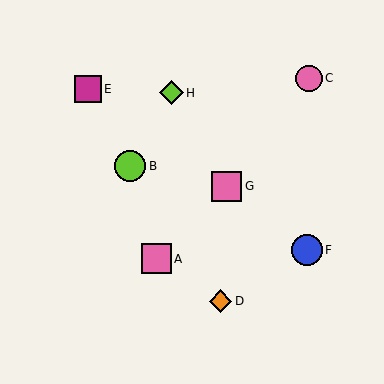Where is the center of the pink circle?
The center of the pink circle is at (309, 78).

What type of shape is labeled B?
Shape B is a lime circle.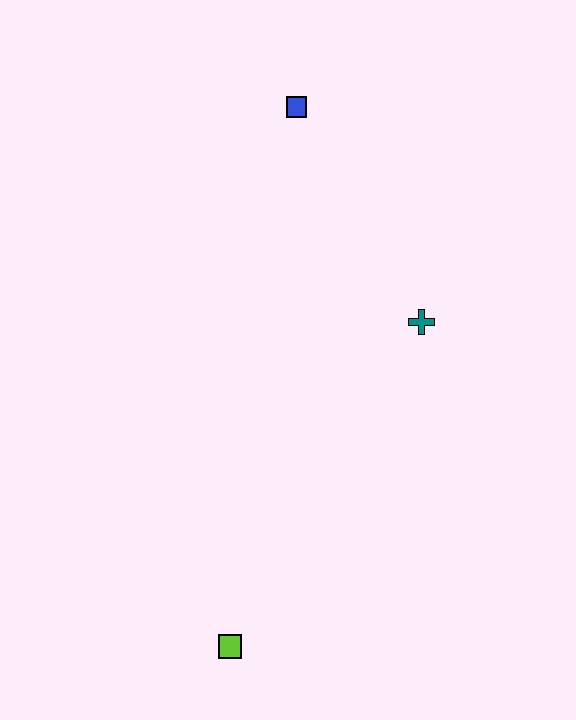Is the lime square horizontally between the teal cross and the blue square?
No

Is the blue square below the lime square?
No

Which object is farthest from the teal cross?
The lime square is farthest from the teal cross.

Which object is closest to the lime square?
The teal cross is closest to the lime square.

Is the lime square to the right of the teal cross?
No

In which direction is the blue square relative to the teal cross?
The blue square is above the teal cross.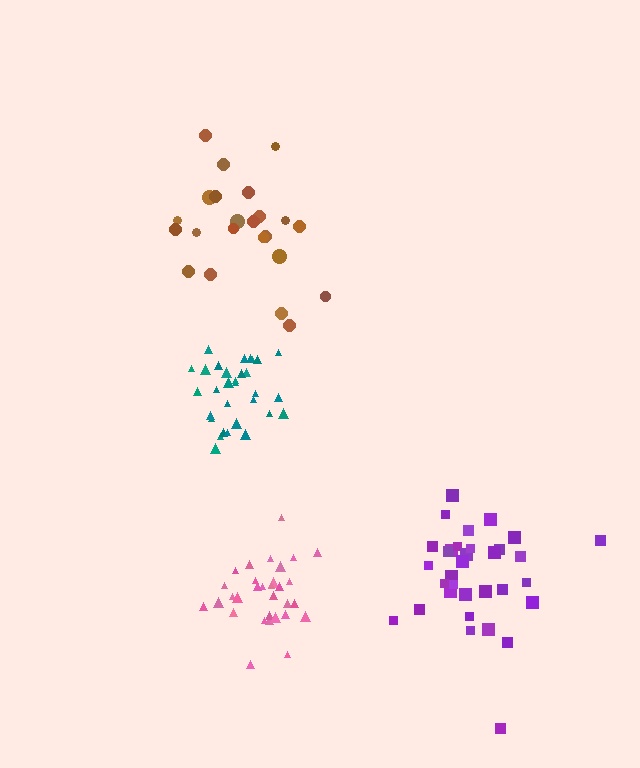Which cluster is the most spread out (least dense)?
Brown.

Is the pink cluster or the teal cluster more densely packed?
Teal.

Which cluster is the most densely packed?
Teal.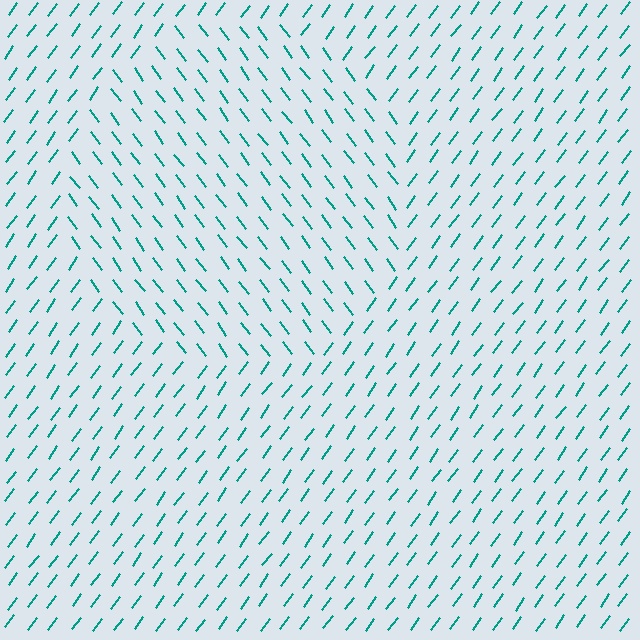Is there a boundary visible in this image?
Yes, there is a texture boundary formed by a change in line orientation.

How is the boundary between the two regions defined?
The boundary is defined purely by a change in line orientation (approximately 72 degrees difference). All lines are the same color and thickness.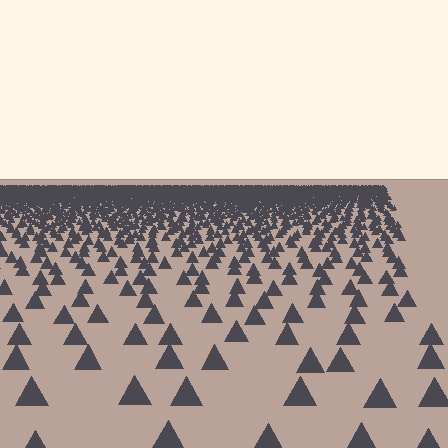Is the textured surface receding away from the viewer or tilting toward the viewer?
The surface is receding away from the viewer. Texture elements get smaller and denser toward the top.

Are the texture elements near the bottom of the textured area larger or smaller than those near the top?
Larger. Near the bottom, elements are closer to the viewer and appear at a bigger on-screen size.